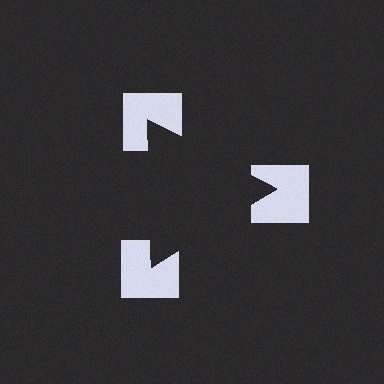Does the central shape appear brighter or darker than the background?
It typically appears slightly darker than the background, even though no actual brightness change is drawn.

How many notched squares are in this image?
There are 3 — one at each vertex of the illusory triangle.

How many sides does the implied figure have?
3 sides.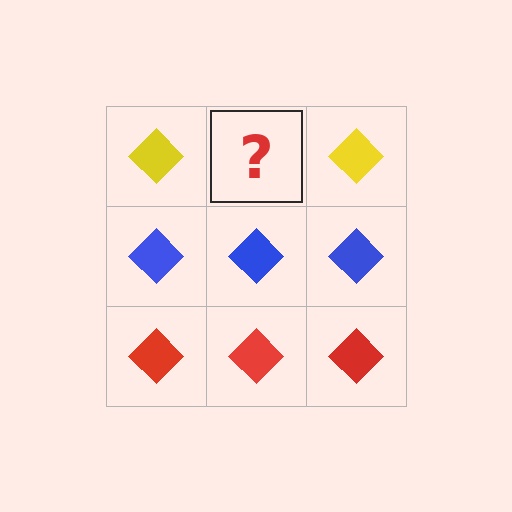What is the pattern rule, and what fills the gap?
The rule is that each row has a consistent color. The gap should be filled with a yellow diamond.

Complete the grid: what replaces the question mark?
The question mark should be replaced with a yellow diamond.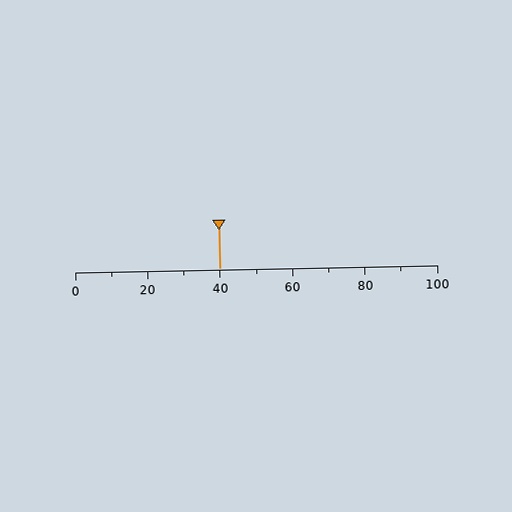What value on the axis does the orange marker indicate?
The marker indicates approximately 40.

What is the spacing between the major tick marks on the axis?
The major ticks are spaced 20 apart.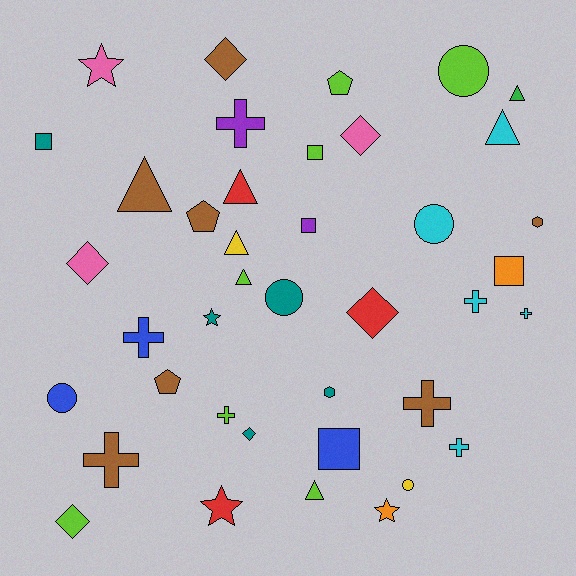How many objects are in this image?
There are 40 objects.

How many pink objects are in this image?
There are 3 pink objects.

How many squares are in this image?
There are 5 squares.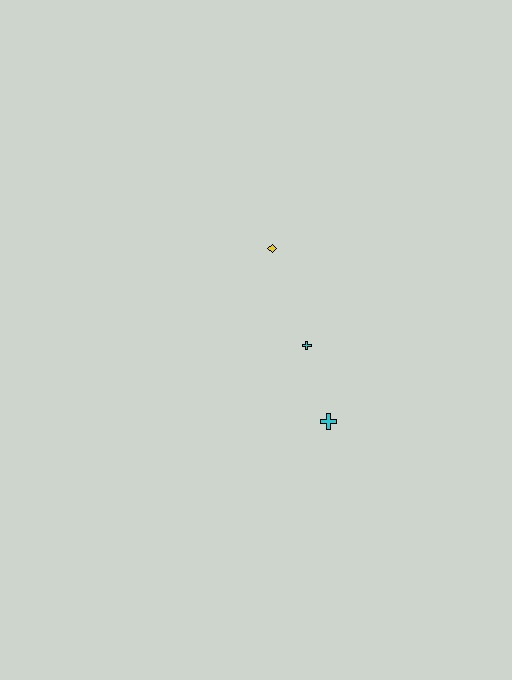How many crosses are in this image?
There are 2 crosses.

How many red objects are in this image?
There are no red objects.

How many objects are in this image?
There are 3 objects.